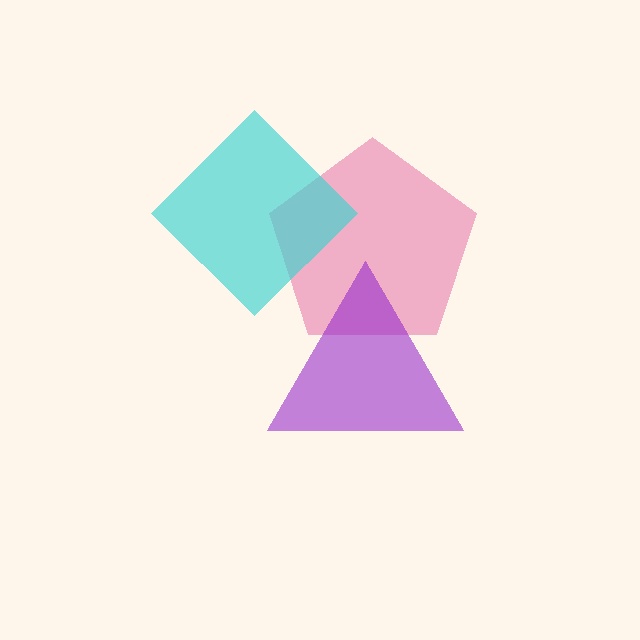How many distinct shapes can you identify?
There are 3 distinct shapes: a pink pentagon, a purple triangle, a cyan diamond.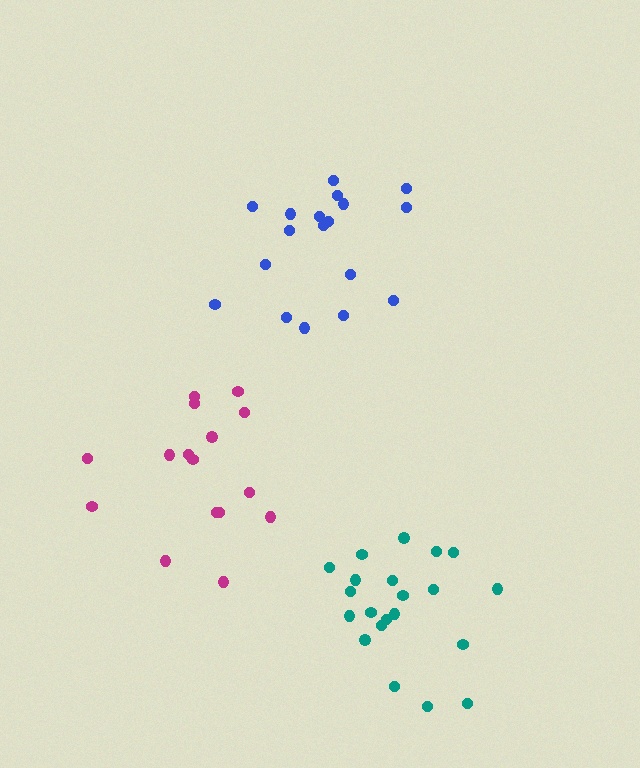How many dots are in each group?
Group 1: 18 dots, Group 2: 16 dots, Group 3: 21 dots (55 total).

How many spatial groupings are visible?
There are 3 spatial groupings.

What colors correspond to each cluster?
The clusters are colored: blue, magenta, teal.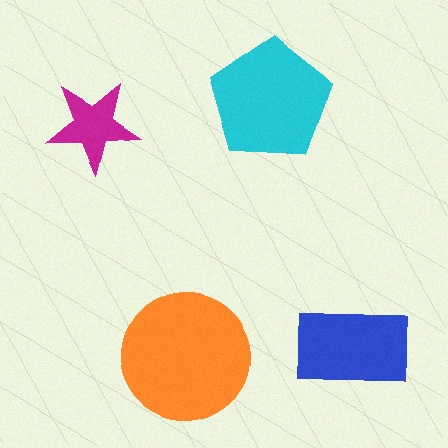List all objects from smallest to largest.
The magenta star, the blue rectangle, the cyan pentagon, the orange circle.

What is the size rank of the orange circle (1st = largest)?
1st.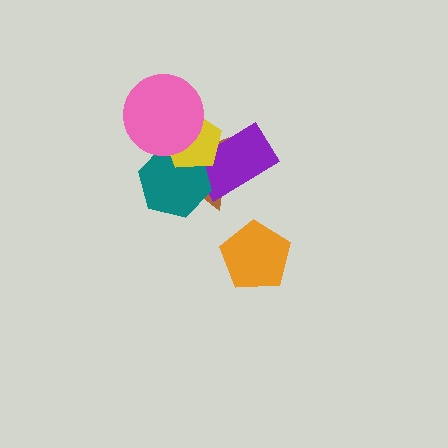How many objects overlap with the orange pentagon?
0 objects overlap with the orange pentagon.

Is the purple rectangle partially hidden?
Yes, it is partially covered by another shape.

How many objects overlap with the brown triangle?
4 objects overlap with the brown triangle.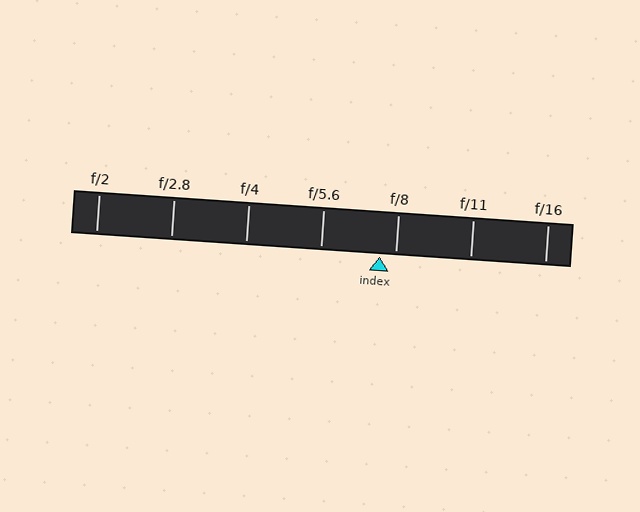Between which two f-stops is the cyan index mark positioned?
The index mark is between f/5.6 and f/8.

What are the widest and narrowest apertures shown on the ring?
The widest aperture shown is f/2 and the narrowest is f/16.